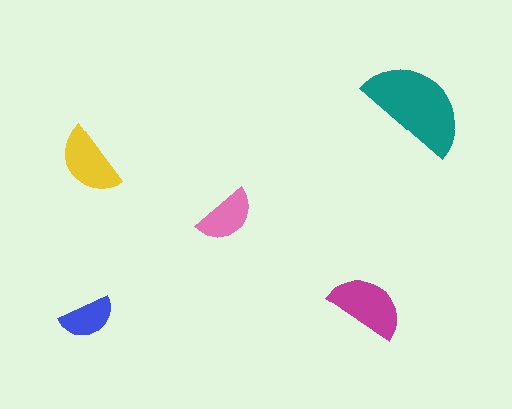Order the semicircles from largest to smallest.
the teal one, the magenta one, the yellow one, the pink one, the blue one.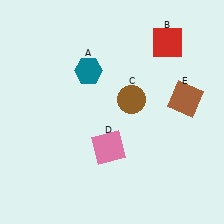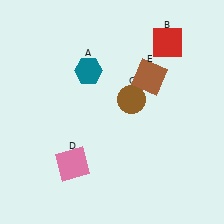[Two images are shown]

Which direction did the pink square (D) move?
The pink square (D) moved left.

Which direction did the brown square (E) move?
The brown square (E) moved left.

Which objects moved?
The objects that moved are: the pink square (D), the brown square (E).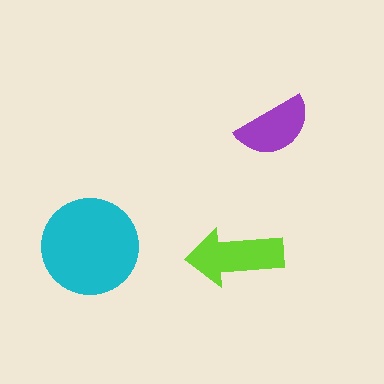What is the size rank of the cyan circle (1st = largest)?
1st.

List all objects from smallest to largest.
The purple semicircle, the lime arrow, the cyan circle.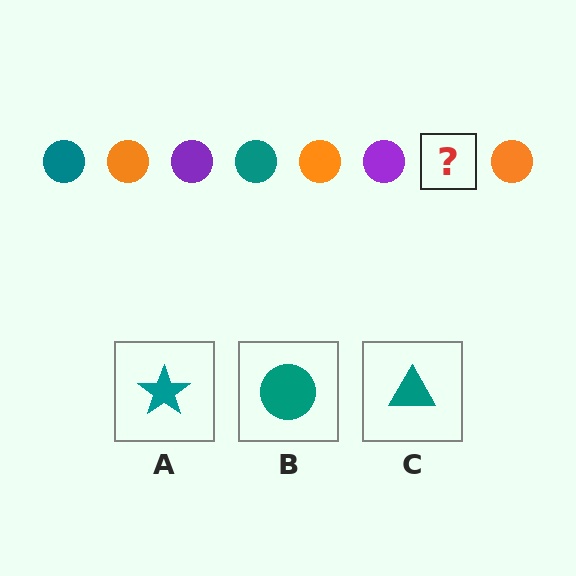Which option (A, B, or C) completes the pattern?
B.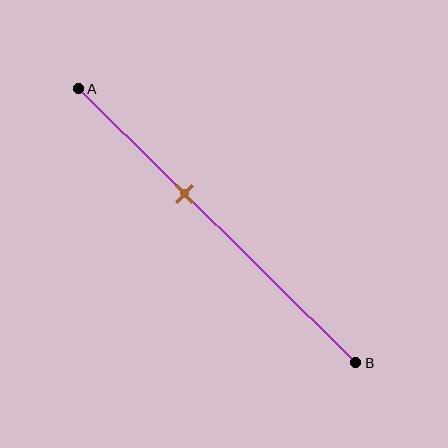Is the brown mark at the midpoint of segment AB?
No, the mark is at about 40% from A, not at the 50% midpoint.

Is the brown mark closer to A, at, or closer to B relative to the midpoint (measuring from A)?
The brown mark is closer to point A than the midpoint of segment AB.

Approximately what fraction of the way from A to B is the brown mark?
The brown mark is approximately 40% of the way from A to B.